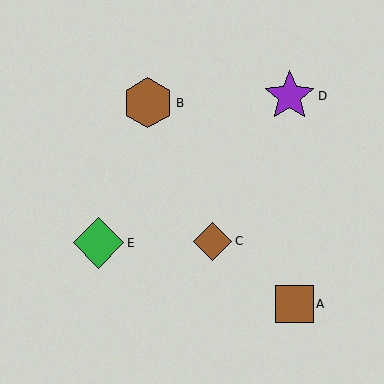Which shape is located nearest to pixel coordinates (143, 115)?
The brown hexagon (labeled B) at (148, 103) is nearest to that location.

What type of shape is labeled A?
Shape A is a brown square.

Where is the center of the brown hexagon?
The center of the brown hexagon is at (148, 103).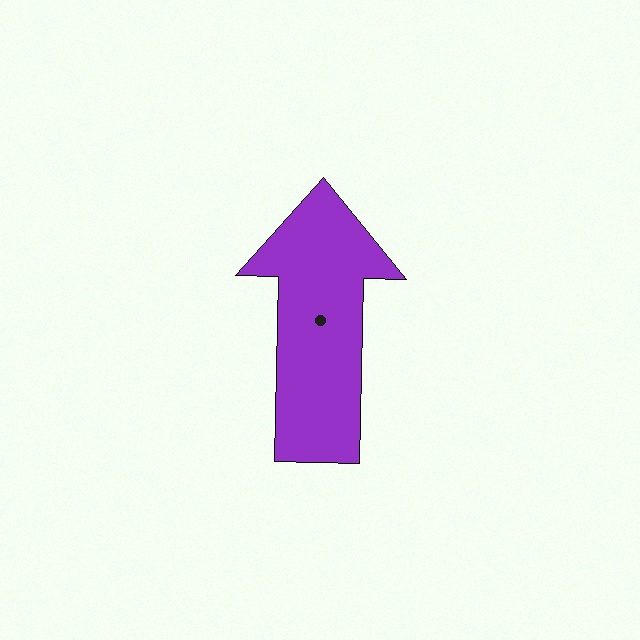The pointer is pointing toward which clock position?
Roughly 12 o'clock.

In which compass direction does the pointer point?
North.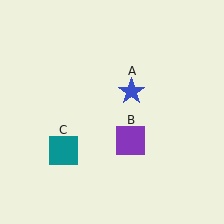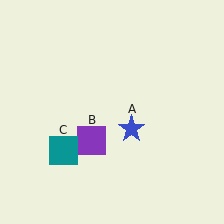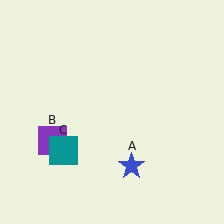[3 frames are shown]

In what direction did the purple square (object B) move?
The purple square (object B) moved left.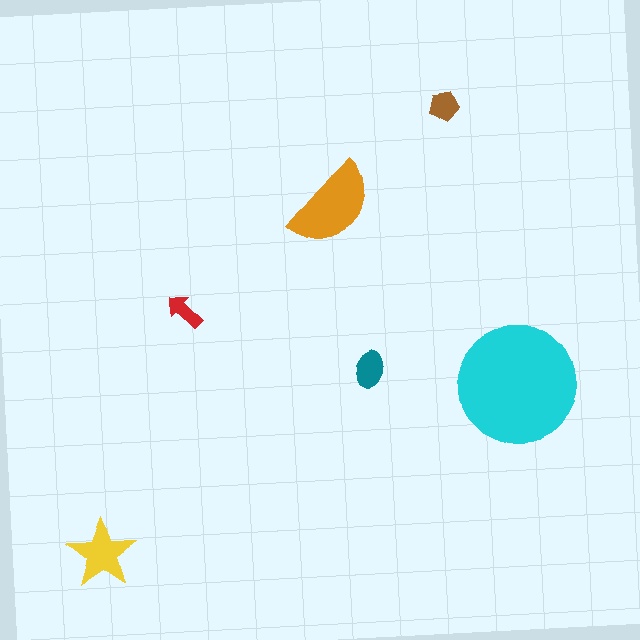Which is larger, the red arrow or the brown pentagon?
The brown pentagon.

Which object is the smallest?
The red arrow.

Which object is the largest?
The cyan circle.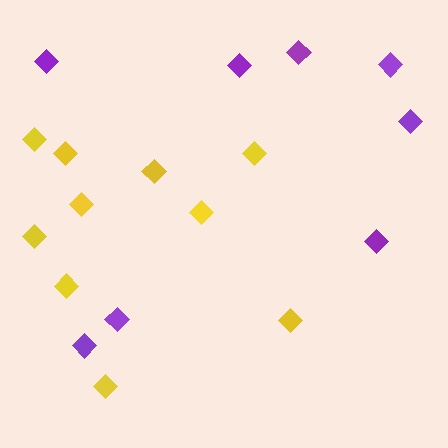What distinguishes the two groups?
There are 2 groups: one group of yellow diamonds (10) and one group of purple diamonds (8).